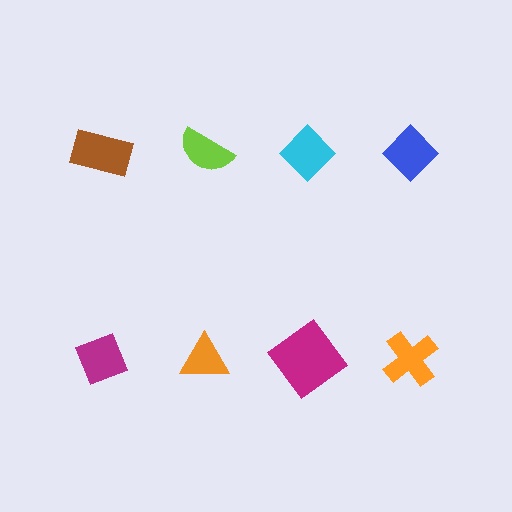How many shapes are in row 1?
4 shapes.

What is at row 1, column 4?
A blue diamond.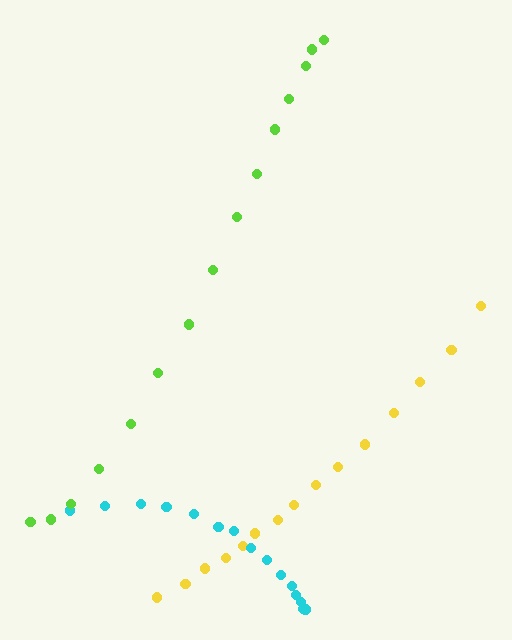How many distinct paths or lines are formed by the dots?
There are 3 distinct paths.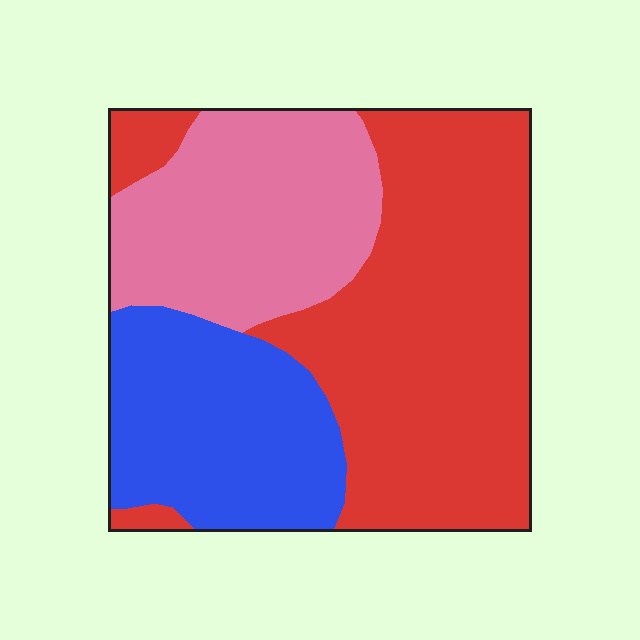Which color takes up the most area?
Red, at roughly 50%.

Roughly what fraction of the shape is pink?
Pink takes up about one quarter (1/4) of the shape.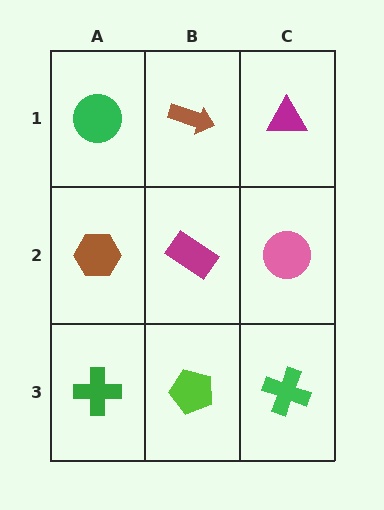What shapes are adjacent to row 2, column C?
A magenta triangle (row 1, column C), a green cross (row 3, column C), a magenta rectangle (row 2, column B).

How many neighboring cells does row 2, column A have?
3.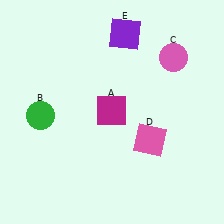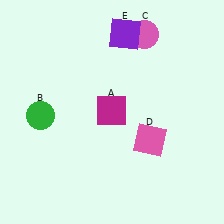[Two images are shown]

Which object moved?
The pink circle (C) moved left.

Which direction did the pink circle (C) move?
The pink circle (C) moved left.